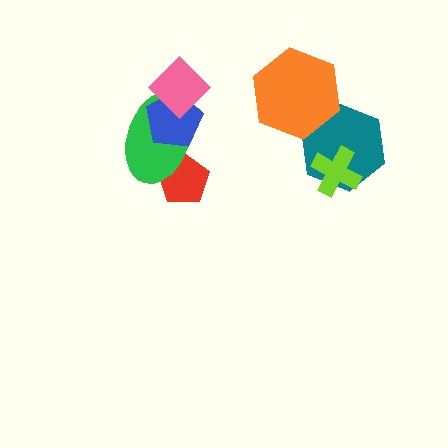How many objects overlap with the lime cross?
1 object overlaps with the lime cross.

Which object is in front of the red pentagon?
The green ellipse is in front of the red pentagon.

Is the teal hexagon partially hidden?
Yes, it is partially covered by another shape.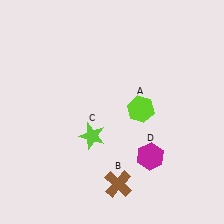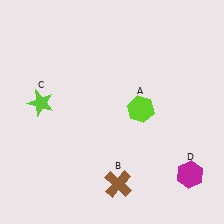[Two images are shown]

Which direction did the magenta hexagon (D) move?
The magenta hexagon (D) moved right.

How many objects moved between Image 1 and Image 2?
2 objects moved between the two images.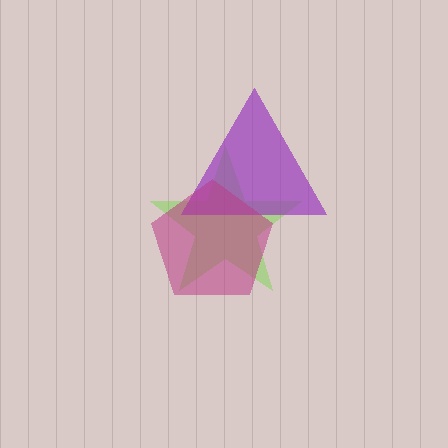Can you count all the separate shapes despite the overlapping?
Yes, there are 3 separate shapes.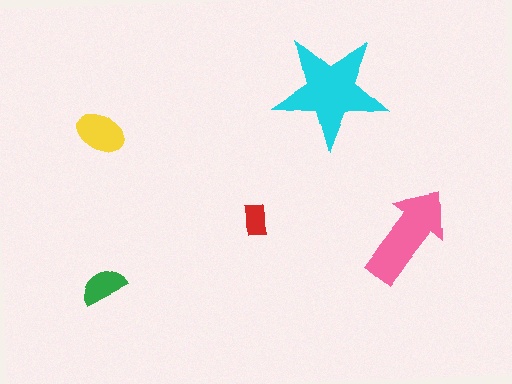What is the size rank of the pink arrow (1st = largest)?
2nd.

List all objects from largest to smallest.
The cyan star, the pink arrow, the yellow ellipse, the green semicircle, the red rectangle.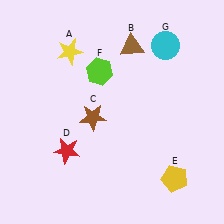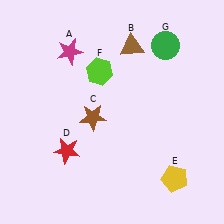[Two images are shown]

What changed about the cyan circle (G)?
In Image 1, G is cyan. In Image 2, it changed to green.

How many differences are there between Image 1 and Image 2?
There are 2 differences between the two images.